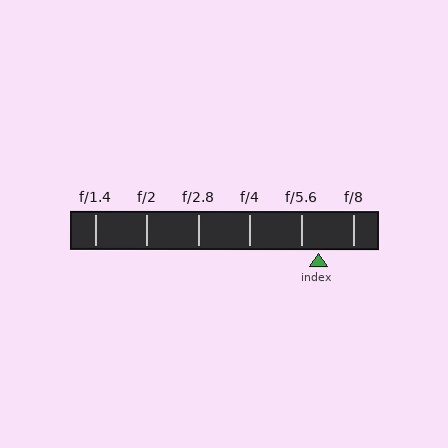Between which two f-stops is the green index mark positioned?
The index mark is between f/5.6 and f/8.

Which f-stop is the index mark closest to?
The index mark is closest to f/5.6.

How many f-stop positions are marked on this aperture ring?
There are 6 f-stop positions marked.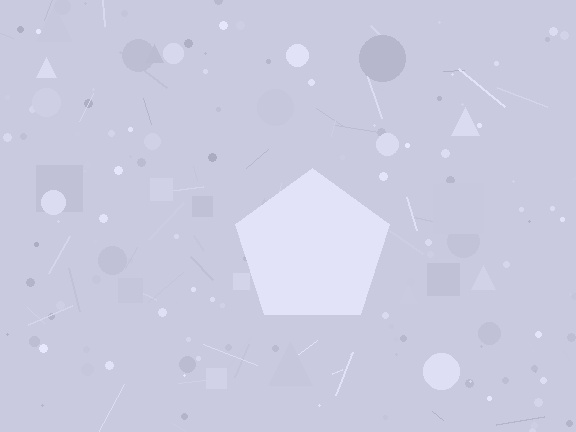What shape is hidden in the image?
A pentagon is hidden in the image.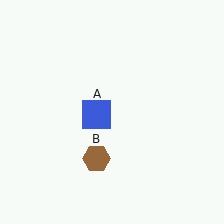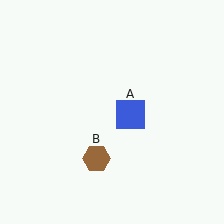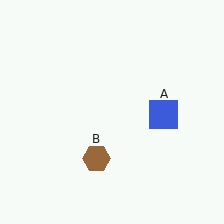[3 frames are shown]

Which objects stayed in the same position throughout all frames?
Brown hexagon (object B) remained stationary.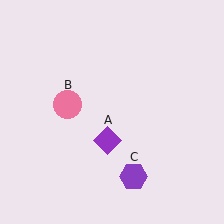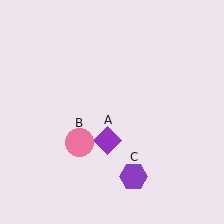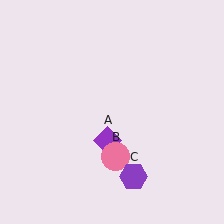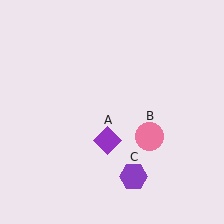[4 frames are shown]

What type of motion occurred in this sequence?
The pink circle (object B) rotated counterclockwise around the center of the scene.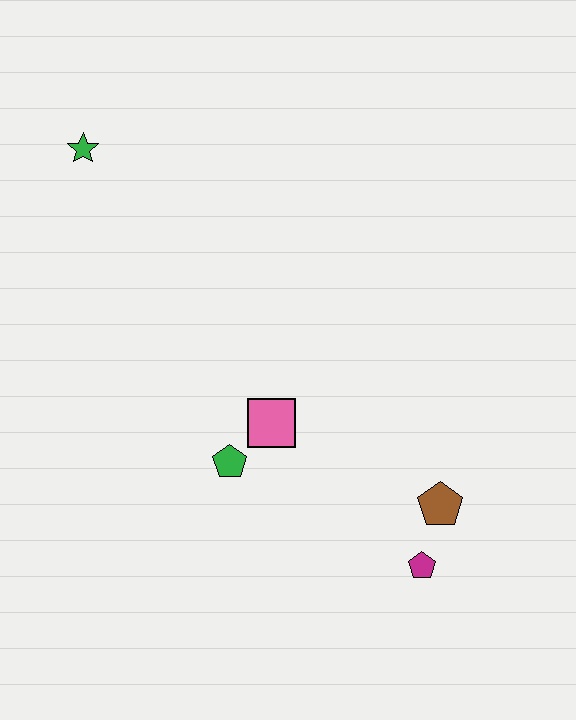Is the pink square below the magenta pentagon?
No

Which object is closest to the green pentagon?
The pink square is closest to the green pentagon.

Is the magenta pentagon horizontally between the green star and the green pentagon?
No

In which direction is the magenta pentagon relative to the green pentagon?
The magenta pentagon is to the right of the green pentagon.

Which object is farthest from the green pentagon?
The green star is farthest from the green pentagon.